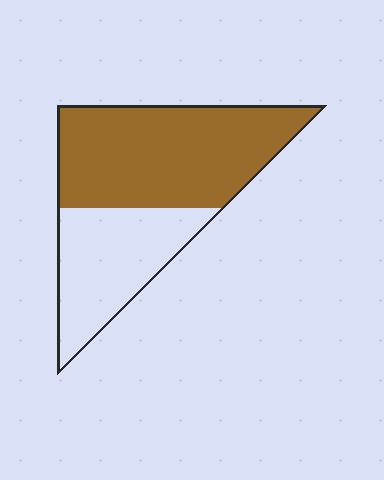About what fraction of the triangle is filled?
About five eighths (5/8).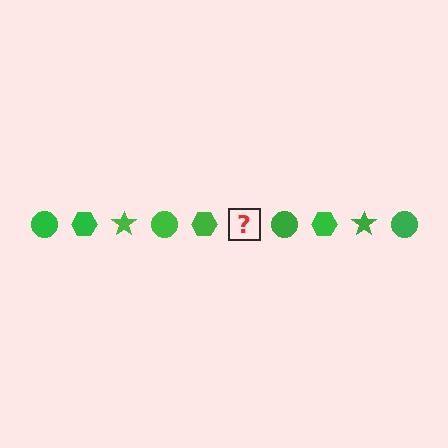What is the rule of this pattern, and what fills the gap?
The rule is that the pattern cycles through circle, hexagon, star shapes in green. The gap should be filled with a green star.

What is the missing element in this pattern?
The missing element is a green star.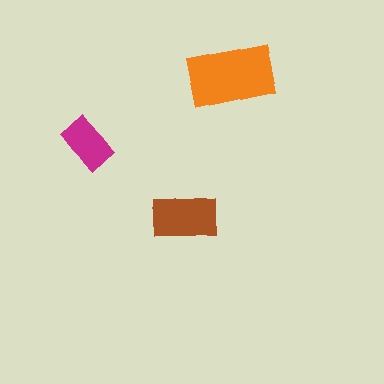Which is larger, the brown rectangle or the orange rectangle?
The orange one.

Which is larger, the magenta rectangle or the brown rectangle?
The brown one.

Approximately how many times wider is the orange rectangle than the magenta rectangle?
About 1.5 times wider.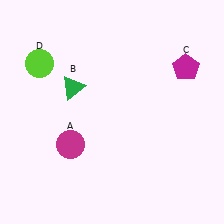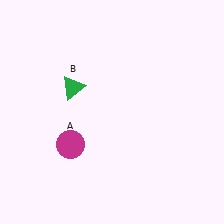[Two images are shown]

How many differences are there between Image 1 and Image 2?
There are 2 differences between the two images.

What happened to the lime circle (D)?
The lime circle (D) was removed in Image 2. It was in the top-left area of Image 1.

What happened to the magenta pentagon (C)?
The magenta pentagon (C) was removed in Image 2. It was in the top-right area of Image 1.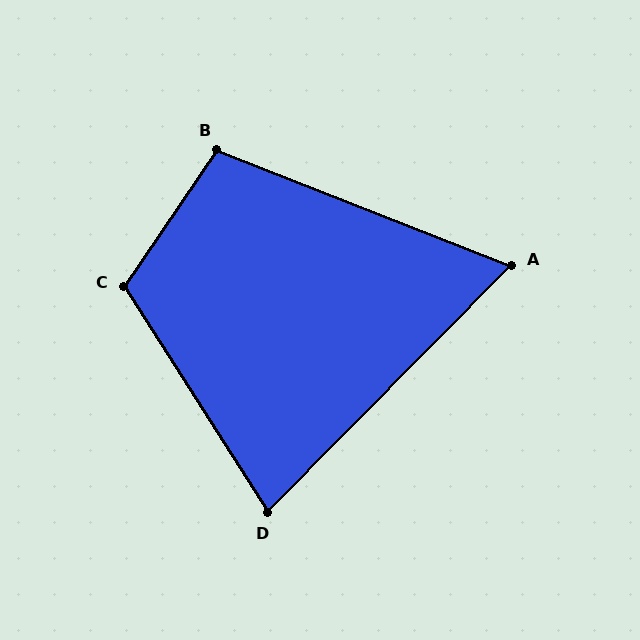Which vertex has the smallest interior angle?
A, at approximately 67 degrees.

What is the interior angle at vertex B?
Approximately 103 degrees (obtuse).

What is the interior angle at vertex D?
Approximately 77 degrees (acute).